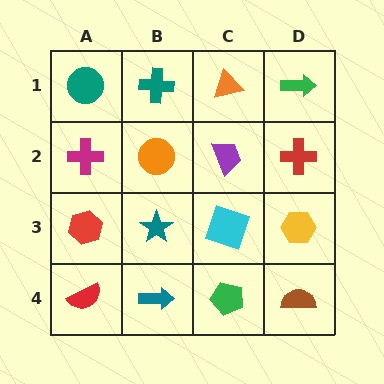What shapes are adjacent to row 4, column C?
A cyan square (row 3, column C), a teal arrow (row 4, column B), a brown semicircle (row 4, column D).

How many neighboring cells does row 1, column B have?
3.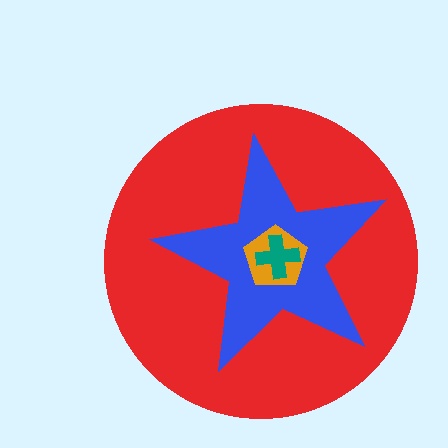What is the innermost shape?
The teal cross.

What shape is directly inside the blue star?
The orange pentagon.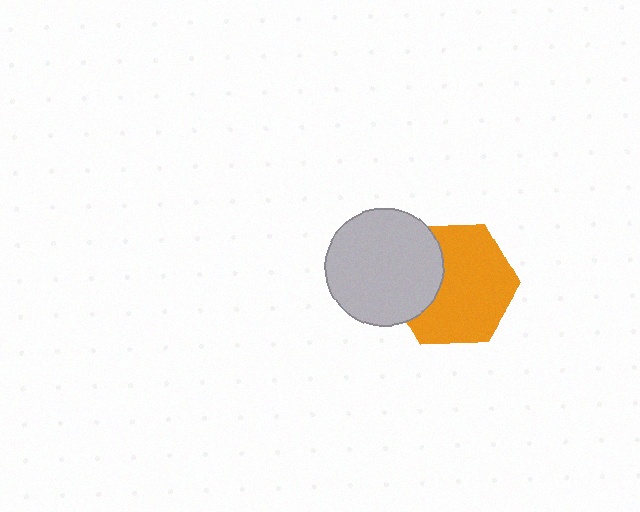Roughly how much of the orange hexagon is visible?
Most of it is visible (roughly 70%).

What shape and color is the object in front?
The object in front is a light gray circle.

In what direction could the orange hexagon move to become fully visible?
The orange hexagon could move right. That would shift it out from behind the light gray circle entirely.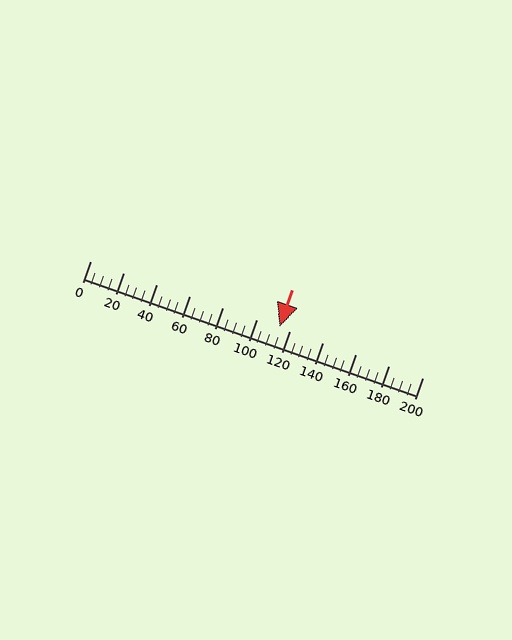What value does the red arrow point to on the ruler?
The red arrow points to approximately 114.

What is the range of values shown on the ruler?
The ruler shows values from 0 to 200.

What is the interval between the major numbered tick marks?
The major tick marks are spaced 20 units apart.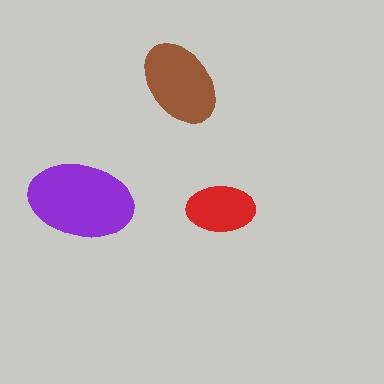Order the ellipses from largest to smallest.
the purple one, the brown one, the red one.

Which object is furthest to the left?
The purple ellipse is leftmost.